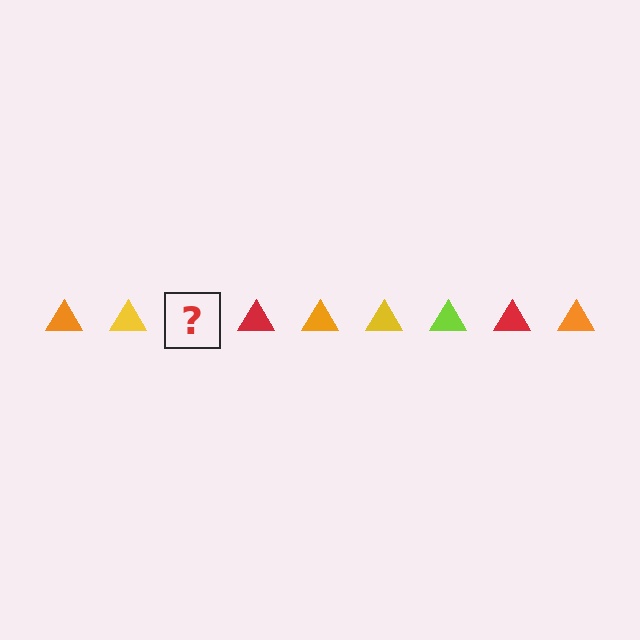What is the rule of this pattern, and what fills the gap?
The rule is that the pattern cycles through orange, yellow, lime, red triangles. The gap should be filled with a lime triangle.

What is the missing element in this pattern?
The missing element is a lime triangle.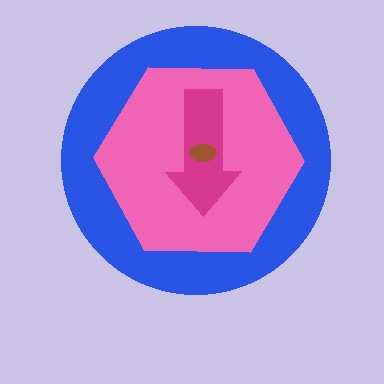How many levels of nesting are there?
4.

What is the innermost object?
The brown ellipse.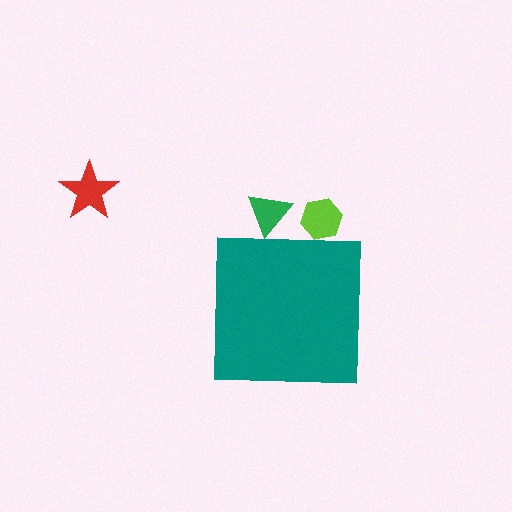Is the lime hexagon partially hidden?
Yes, the lime hexagon is partially hidden behind the teal square.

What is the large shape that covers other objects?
A teal square.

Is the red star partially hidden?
No, the red star is fully visible.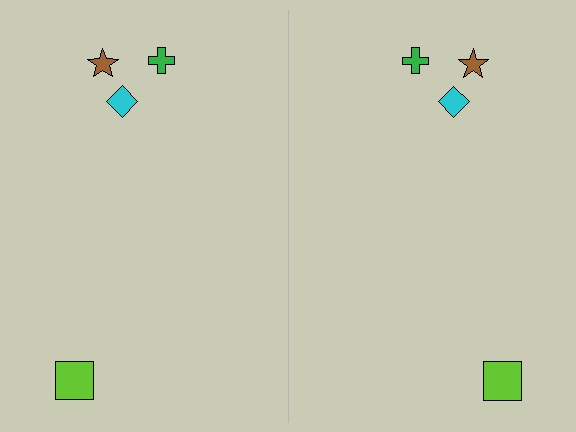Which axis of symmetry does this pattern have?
The pattern has a vertical axis of symmetry running through the center of the image.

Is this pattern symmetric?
Yes, this pattern has bilateral (reflection) symmetry.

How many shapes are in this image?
There are 8 shapes in this image.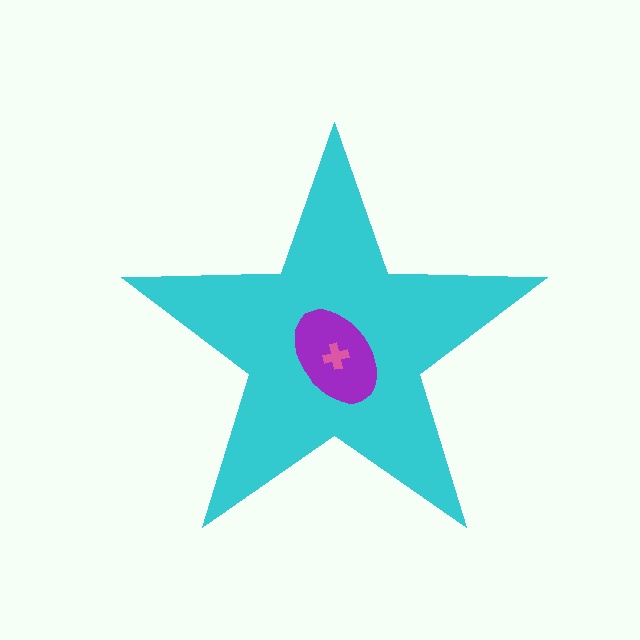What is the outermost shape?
The cyan star.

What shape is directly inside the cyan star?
The purple ellipse.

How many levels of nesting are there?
3.